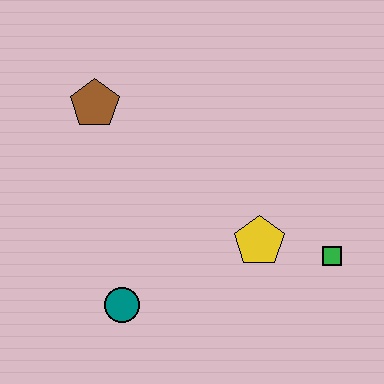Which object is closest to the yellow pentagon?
The green square is closest to the yellow pentagon.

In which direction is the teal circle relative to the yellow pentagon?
The teal circle is to the left of the yellow pentagon.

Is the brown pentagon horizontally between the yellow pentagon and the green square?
No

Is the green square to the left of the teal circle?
No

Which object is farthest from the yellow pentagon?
The brown pentagon is farthest from the yellow pentagon.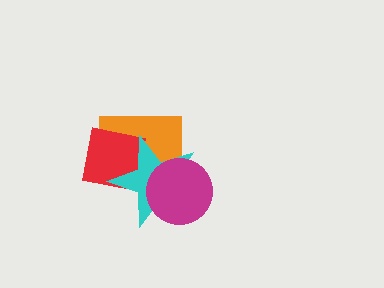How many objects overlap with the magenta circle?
2 objects overlap with the magenta circle.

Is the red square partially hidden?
Yes, it is partially covered by another shape.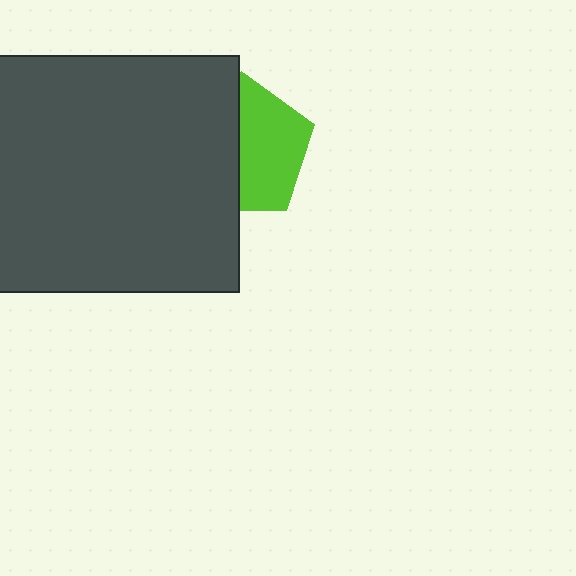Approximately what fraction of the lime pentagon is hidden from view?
Roughly 48% of the lime pentagon is hidden behind the dark gray rectangle.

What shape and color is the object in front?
The object in front is a dark gray rectangle.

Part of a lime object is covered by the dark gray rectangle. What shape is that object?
It is a pentagon.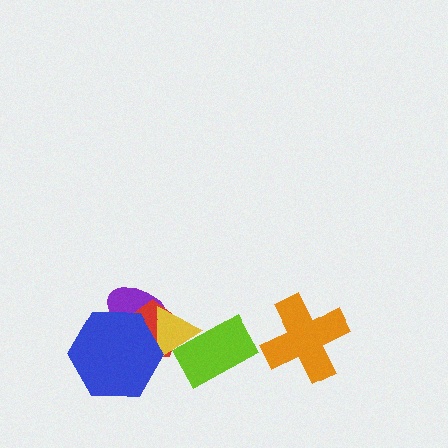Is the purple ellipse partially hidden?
Yes, it is partially covered by another shape.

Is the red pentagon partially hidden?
Yes, it is partially covered by another shape.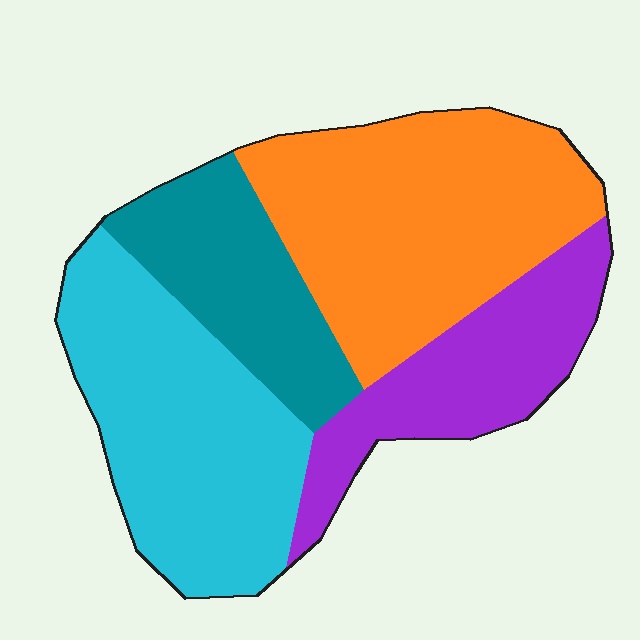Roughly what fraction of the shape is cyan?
Cyan covers roughly 30% of the shape.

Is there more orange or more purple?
Orange.